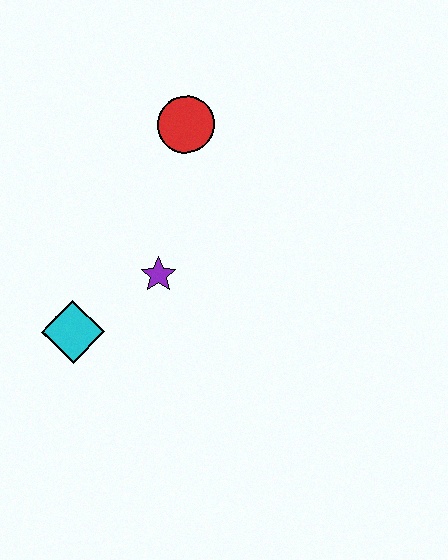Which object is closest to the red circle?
The purple star is closest to the red circle.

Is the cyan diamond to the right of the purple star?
No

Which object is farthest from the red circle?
The cyan diamond is farthest from the red circle.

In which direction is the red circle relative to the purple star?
The red circle is above the purple star.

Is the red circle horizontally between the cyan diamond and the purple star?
No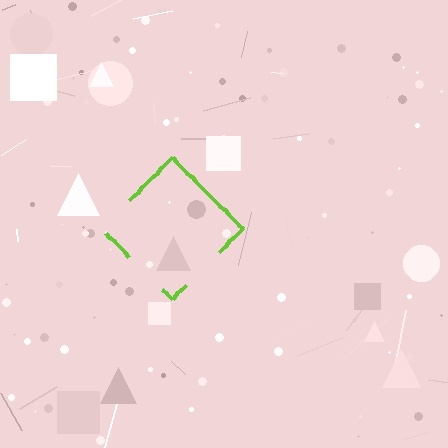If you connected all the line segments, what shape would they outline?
They would outline a diamond.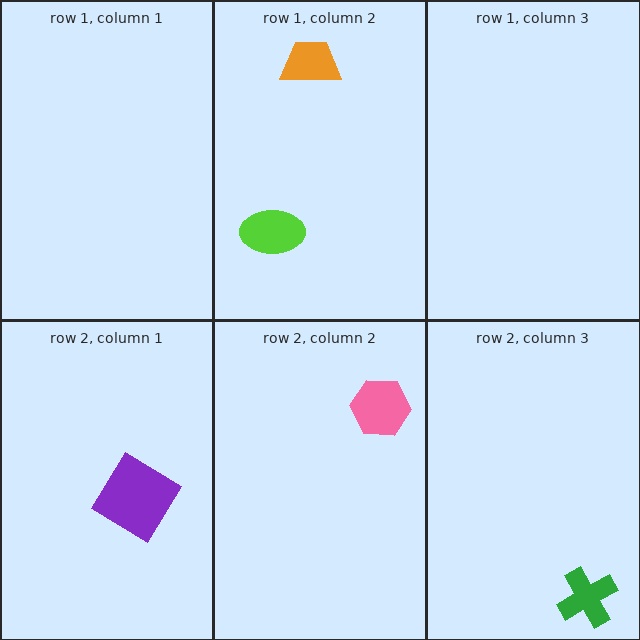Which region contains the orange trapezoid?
The row 1, column 2 region.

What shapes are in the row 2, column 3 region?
The green cross.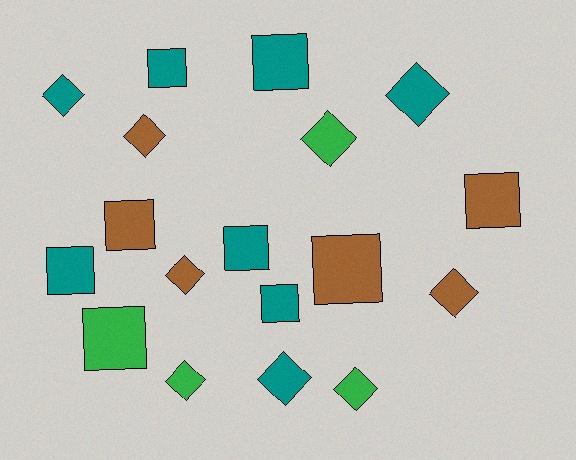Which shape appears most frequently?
Square, with 9 objects.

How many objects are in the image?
There are 18 objects.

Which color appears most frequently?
Teal, with 8 objects.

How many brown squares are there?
There are 3 brown squares.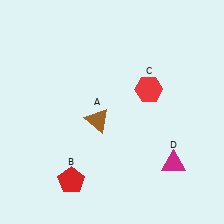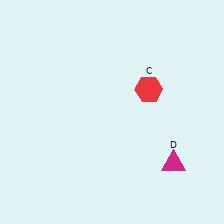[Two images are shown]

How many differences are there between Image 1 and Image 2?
There are 2 differences between the two images.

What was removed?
The red pentagon (B), the brown triangle (A) were removed in Image 2.